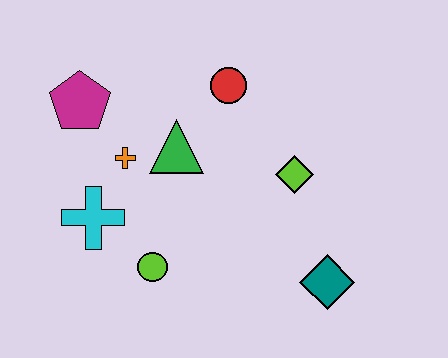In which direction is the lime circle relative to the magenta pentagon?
The lime circle is below the magenta pentagon.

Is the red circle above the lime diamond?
Yes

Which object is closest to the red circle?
The green triangle is closest to the red circle.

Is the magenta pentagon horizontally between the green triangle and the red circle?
No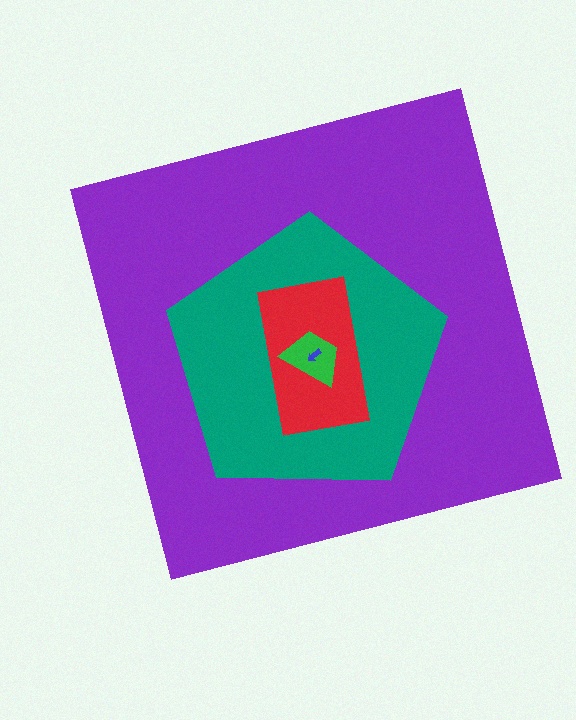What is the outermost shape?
The purple square.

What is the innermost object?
The blue arrow.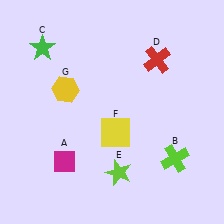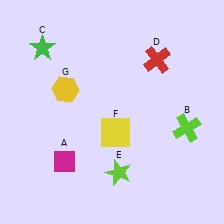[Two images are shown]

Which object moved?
The lime cross (B) moved up.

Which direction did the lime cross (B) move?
The lime cross (B) moved up.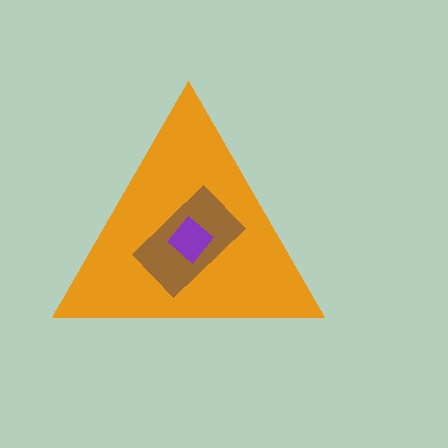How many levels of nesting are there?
3.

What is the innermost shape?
The purple diamond.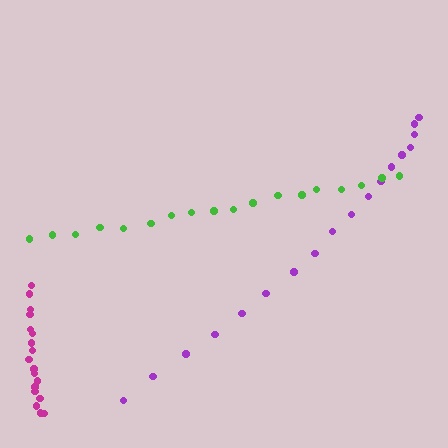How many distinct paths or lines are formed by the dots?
There are 3 distinct paths.